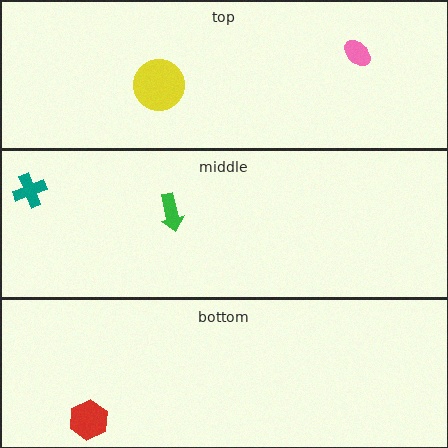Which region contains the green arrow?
The middle region.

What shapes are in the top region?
The yellow circle, the pink ellipse.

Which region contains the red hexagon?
The bottom region.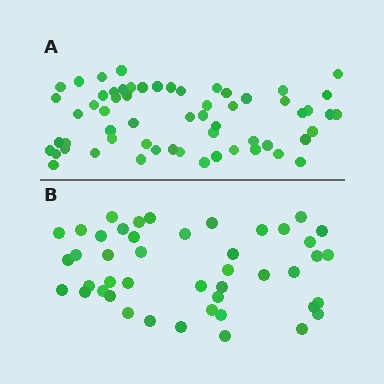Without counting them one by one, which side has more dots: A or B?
Region A (the top region) has more dots.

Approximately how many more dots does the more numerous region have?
Region A has approximately 15 more dots than region B.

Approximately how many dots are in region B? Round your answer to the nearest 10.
About 40 dots. (The exact count is 45, which rounds to 40.)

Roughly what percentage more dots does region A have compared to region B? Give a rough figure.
About 35% more.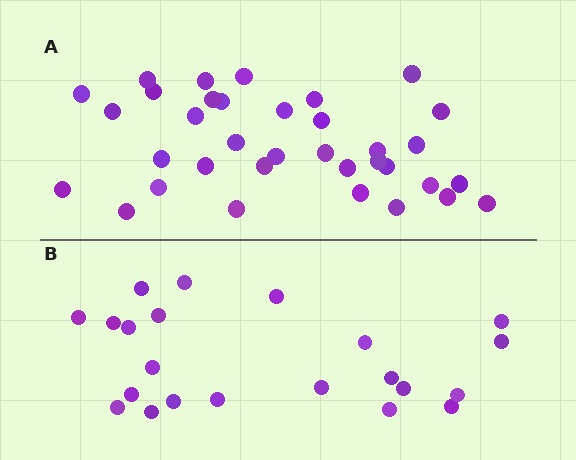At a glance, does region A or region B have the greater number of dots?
Region A (the top region) has more dots.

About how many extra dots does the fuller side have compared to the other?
Region A has approximately 15 more dots than region B.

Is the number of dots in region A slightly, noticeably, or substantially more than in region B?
Region A has substantially more. The ratio is roughly 1.6 to 1.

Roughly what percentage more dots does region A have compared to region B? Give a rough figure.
About 60% more.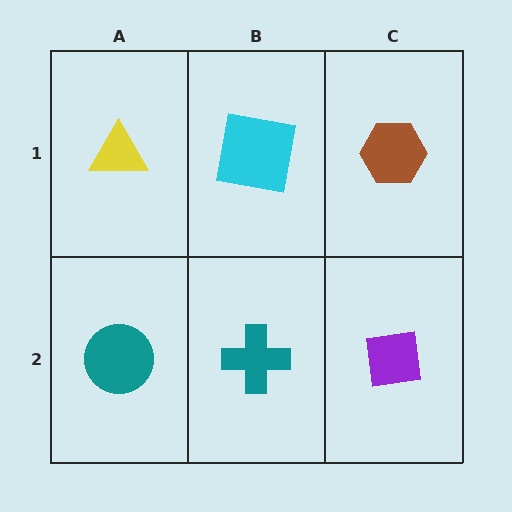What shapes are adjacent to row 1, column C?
A purple square (row 2, column C), a cyan square (row 1, column B).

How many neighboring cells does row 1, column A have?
2.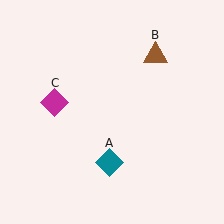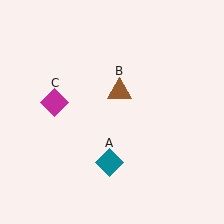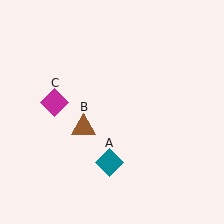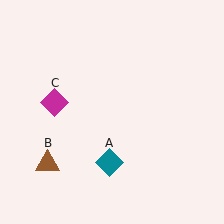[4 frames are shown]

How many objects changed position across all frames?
1 object changed position: brown triangle (object B).